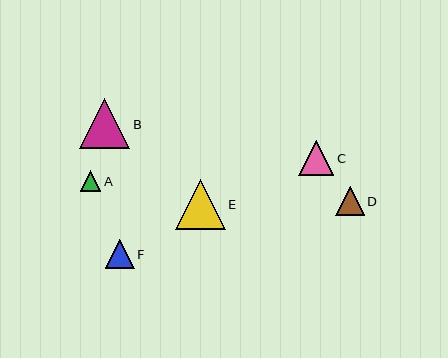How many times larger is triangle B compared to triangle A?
Triangle B is approximately 2.5 times the size of triangle A.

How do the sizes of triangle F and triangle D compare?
Triangle F and triangle D are approximately the same size.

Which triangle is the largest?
Triangle B is the largest with a size of approximately 50 pixels.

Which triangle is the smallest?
Triangle A is the smallest with a size of approximately 20 pixels.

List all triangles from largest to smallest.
From largest to smallest: B, E, C, F, D, A.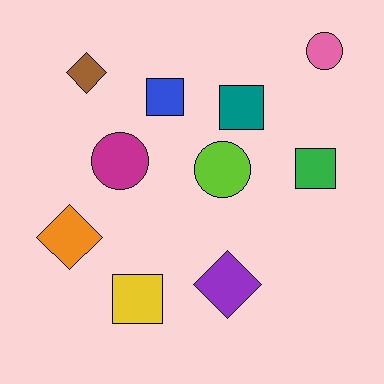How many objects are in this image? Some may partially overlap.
There are 10 objects.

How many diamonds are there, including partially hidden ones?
There are 3 diamonds.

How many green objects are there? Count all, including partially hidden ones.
There is 1 green object.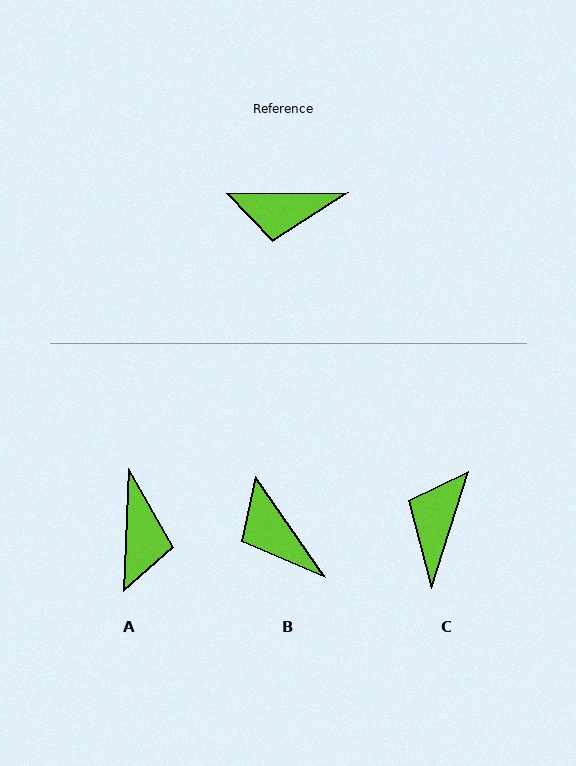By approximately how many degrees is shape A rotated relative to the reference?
Approximately 87 degrees counter-clockwise.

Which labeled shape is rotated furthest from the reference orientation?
C, about 108 degrees away.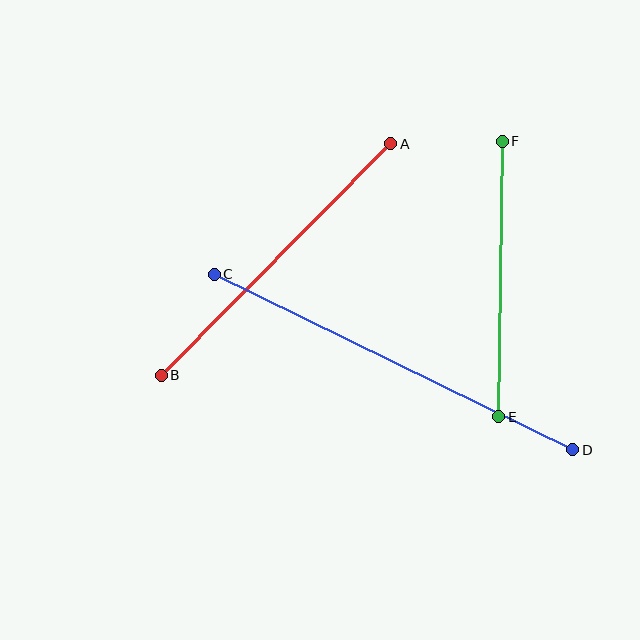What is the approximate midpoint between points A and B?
The midpoint is at approximately (276, 259) pixels.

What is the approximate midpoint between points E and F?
The midpoint is at approximately (500, 279) pixels.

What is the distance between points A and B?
The distance is approximately 326 pixels.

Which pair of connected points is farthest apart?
Points C and D are farthest apart.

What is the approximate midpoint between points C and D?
The midpoint is at approximately (393, 362) pixels.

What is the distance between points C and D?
The distance is approximately 399 pixels.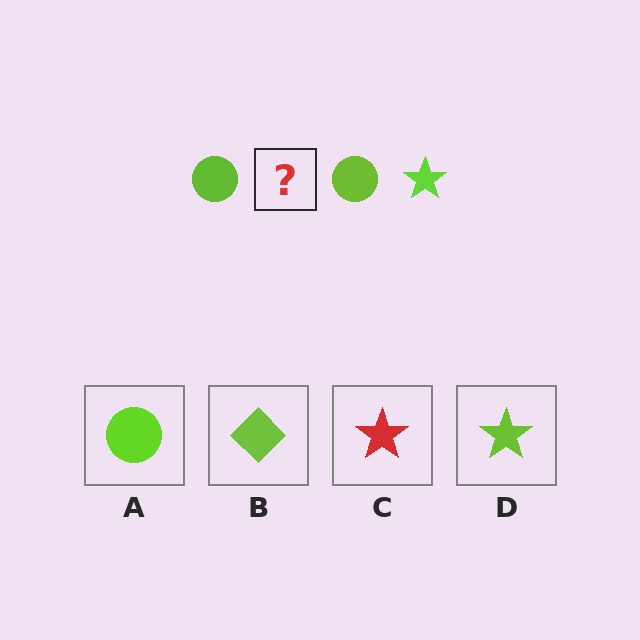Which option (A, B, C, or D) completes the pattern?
D.